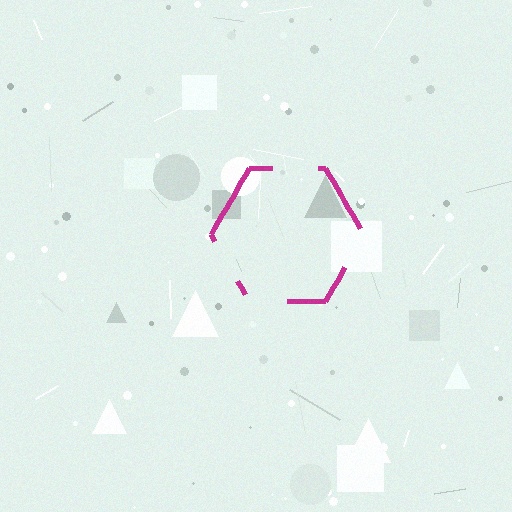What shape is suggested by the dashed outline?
The dashed outline suggests a hexagon.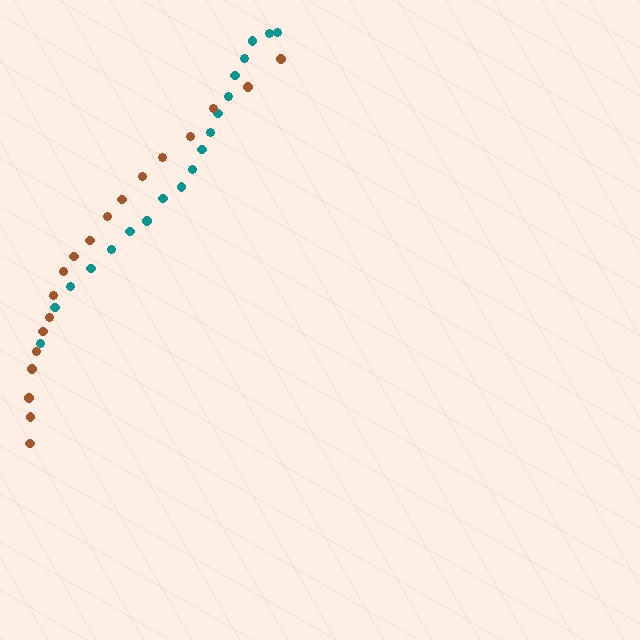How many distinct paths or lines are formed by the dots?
There are 2 distinct paths.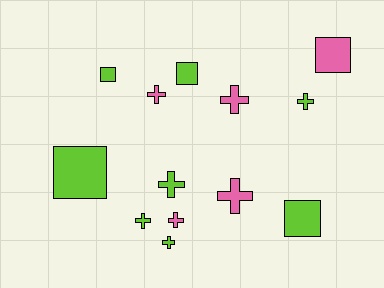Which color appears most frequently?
Lime, with 8 objects.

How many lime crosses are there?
There are 4 lime crosses.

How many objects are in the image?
There are 13 objects.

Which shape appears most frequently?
Cross, with 8 objects.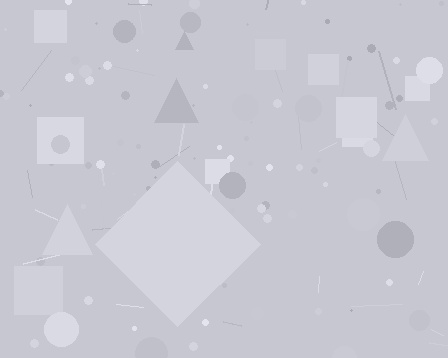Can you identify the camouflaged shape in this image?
The camouflaged shape is a diamond.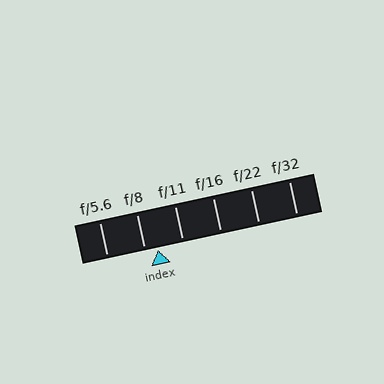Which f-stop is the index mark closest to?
The index mark is closest to f/8.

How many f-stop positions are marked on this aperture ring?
There are 6 f-stop positions marked.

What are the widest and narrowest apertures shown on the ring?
The widest aperture shown is f/5.6 and the narrowest is f/32.